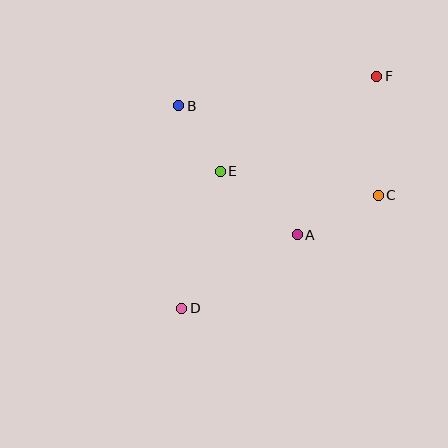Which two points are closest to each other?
Points B and E are closest to each other.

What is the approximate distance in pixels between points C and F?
The distance between C and F is approximately 119 pixels.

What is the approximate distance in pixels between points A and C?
The distance between A and C is approximately 90 pixels.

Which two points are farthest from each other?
Points D and F are farthest from each other.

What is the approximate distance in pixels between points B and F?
The distance between B and F is approximately 200 pixels.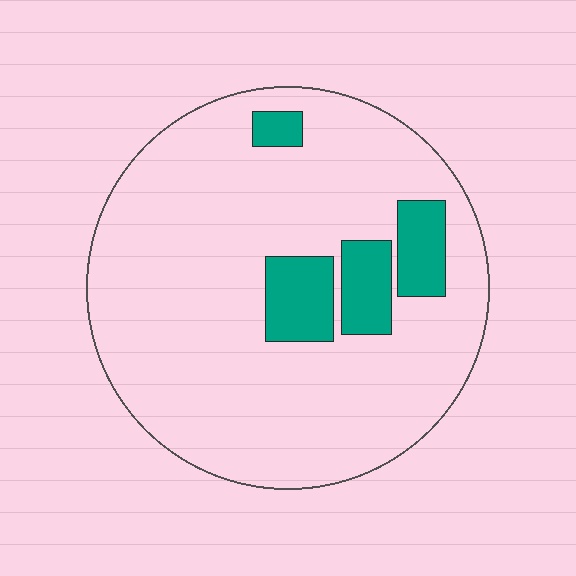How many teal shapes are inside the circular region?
4.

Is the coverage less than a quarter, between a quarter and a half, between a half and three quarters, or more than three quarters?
Less than a quarter.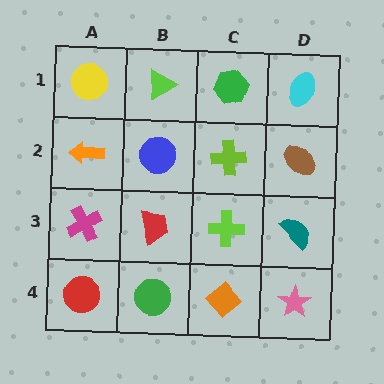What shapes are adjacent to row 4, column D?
A teal semicircle (row 3, column D), an orange diamond (row 4, column C).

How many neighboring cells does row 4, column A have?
2.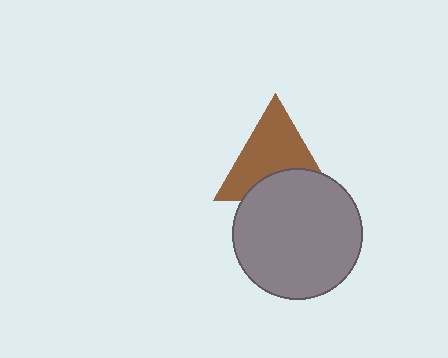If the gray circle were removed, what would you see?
You would see the complete brown triangle.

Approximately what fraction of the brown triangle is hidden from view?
Roughly 35% of the brown triangle is hidden behind the gray circle.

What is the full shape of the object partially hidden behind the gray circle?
The partially hidden object is a brown triangle.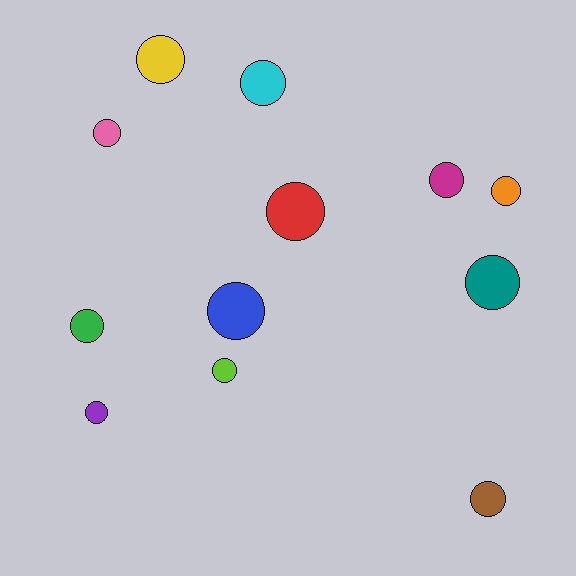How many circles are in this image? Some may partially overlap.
There are 12 circles.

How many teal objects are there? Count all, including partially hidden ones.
There is 1 teal object.